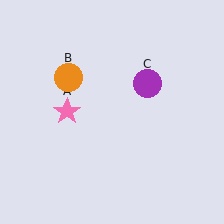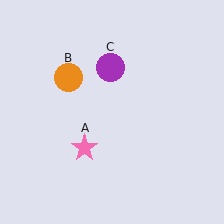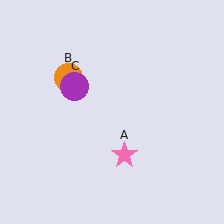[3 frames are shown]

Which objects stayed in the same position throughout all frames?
Orange circle (object B) remained stationary.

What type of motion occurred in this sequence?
The pink star (object A), purple circle (object C) rotated counterclockwise around the center of the scene.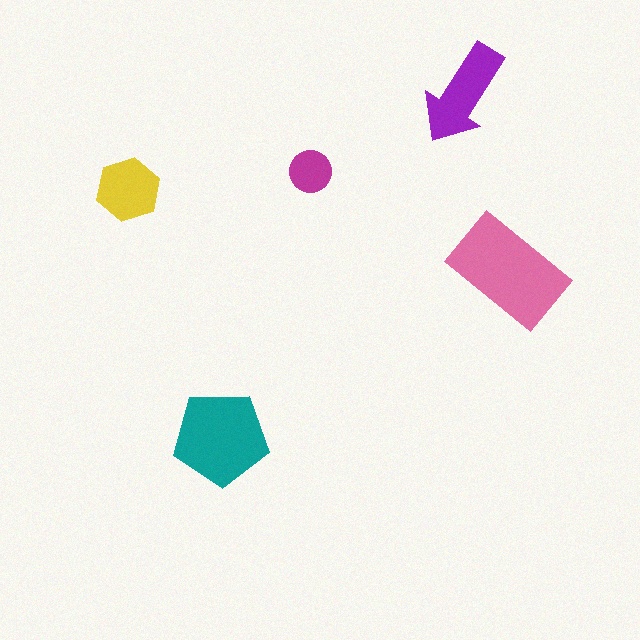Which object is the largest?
The pink rectangle.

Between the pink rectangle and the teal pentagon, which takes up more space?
The pink rectangle.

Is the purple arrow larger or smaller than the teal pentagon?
Smaller.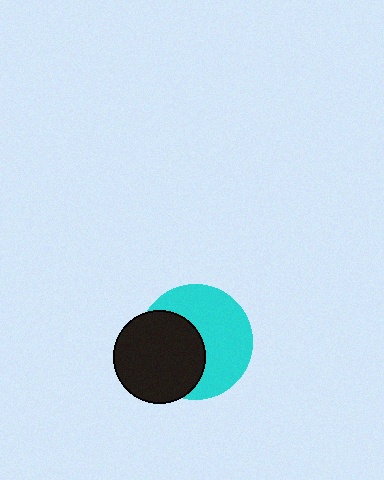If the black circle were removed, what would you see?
You would see the complete cyan circle.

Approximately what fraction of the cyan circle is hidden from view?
Roughly 43% of the cyan circle is hidden behind the black circle.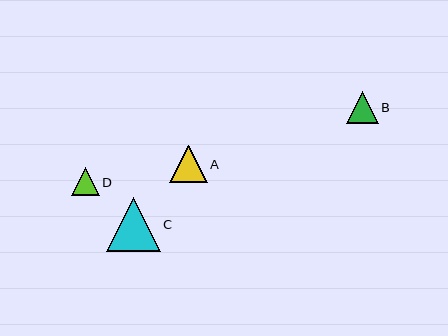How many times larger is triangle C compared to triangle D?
Triangle C is approximately 1.9 times the size of triangle D.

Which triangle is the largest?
Triangle C is the largest with a size of approximately 54 pixels.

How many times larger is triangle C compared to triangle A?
Triangle C is approximately 1.4 times the size of triangle A.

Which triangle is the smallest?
Triangle D is the smallest with a size of approximately 28 pixels.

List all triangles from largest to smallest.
From largest to smallest: C, A, B, D.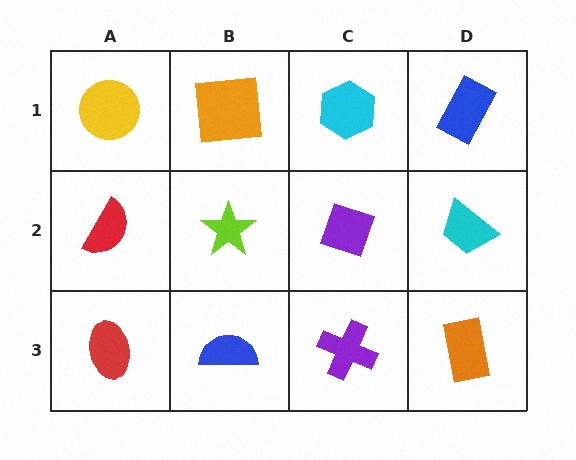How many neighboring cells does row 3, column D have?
2.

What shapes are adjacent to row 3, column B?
A lime star (row 2, column B), a red ellipse (row 3, column A), a purple cross (row 3, column C).